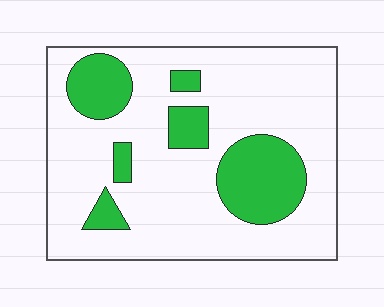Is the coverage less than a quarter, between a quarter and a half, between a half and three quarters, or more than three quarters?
Less than a quarter.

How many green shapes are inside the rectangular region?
6.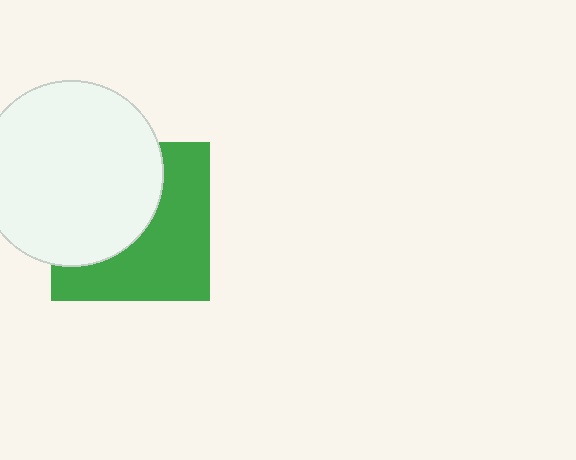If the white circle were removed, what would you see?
You would see the complete green square.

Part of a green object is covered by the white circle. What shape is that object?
It is a square.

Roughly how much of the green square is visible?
About half of it is visible (roughly 52%).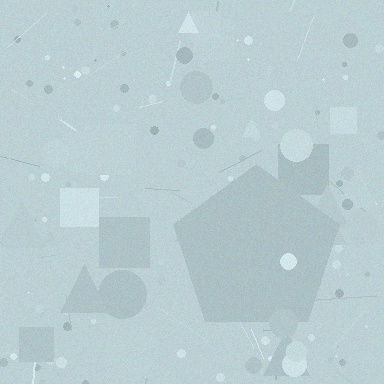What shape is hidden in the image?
A pentagon is hidden in the image.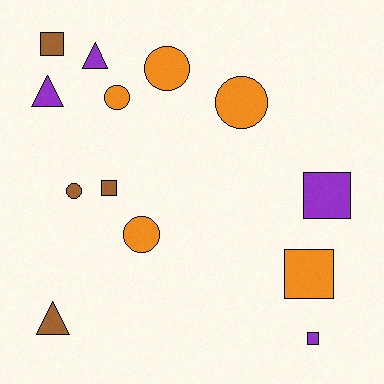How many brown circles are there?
There is 1 brown circle.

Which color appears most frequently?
Orange, with 5 objects.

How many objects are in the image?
There are 13 objects.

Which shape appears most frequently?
Circle, with 5 objects.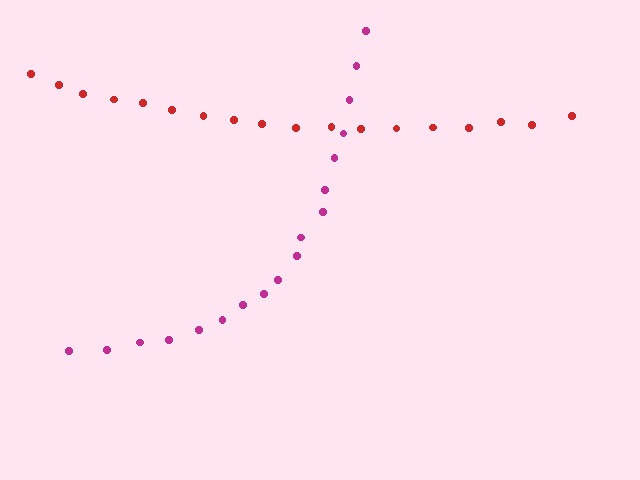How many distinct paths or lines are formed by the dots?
There are 2 distinct paths.